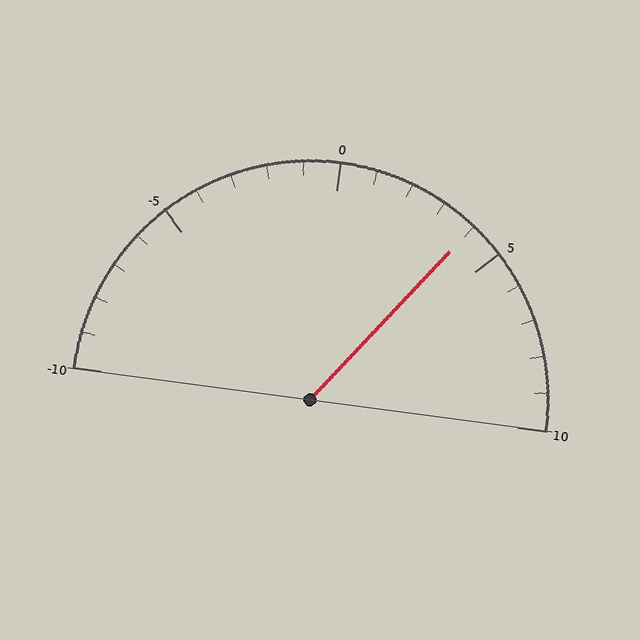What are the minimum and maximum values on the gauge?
The gauge ranges from -10 to 10.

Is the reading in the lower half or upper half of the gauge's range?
The reading is in the upper half of the range (-10 to 10).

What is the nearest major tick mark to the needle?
The nearest major tick mark is 5.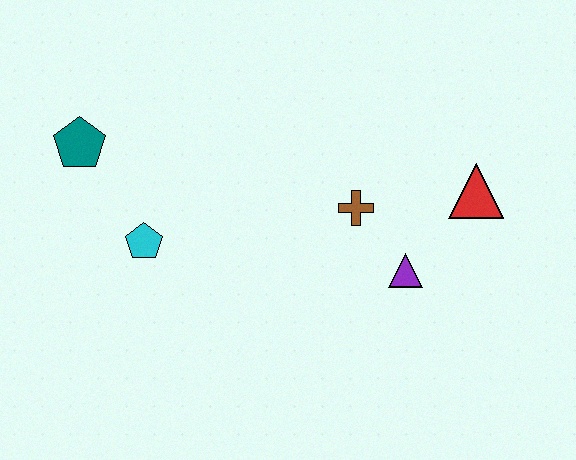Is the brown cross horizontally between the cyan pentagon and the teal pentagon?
No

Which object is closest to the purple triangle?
The brown cross is closest to the purple triangle.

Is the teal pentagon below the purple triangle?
No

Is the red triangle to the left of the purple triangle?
No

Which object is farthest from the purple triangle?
The teal pentagon is farthest from the purple triangle.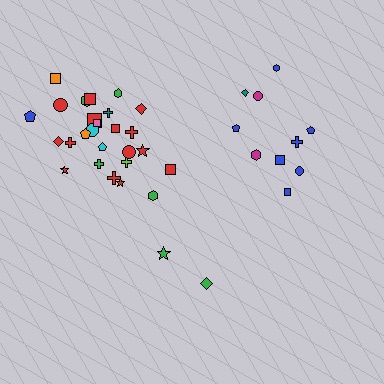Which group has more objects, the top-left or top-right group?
The top-left group.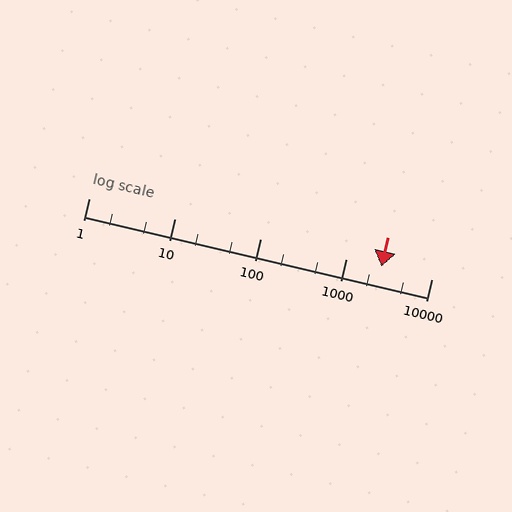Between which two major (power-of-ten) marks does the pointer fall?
The pointer is between 1000 and 10000.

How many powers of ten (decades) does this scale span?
The scale spans 4 decades, from 1 to 10000.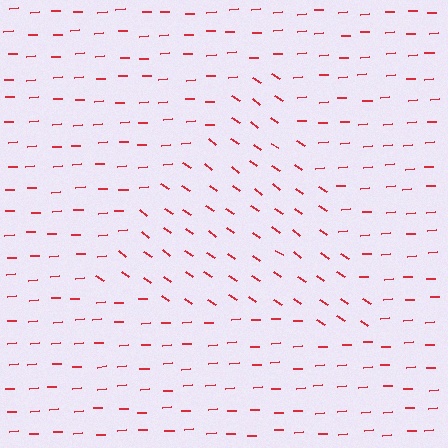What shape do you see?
I see a triangle.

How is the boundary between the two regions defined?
The boundary is defined purely by a change in line orientation (approximately 38 degrees difference). All lines are the same color and thickness.